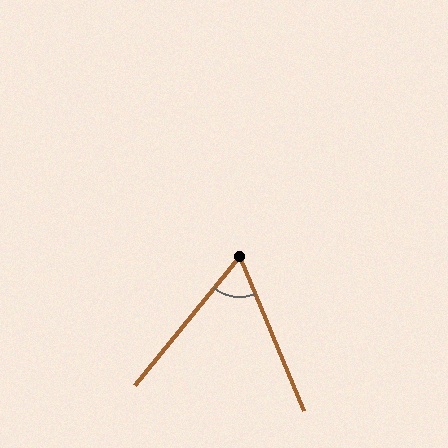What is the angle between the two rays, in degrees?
Approximately 62 degrees.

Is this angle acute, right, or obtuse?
It is acute.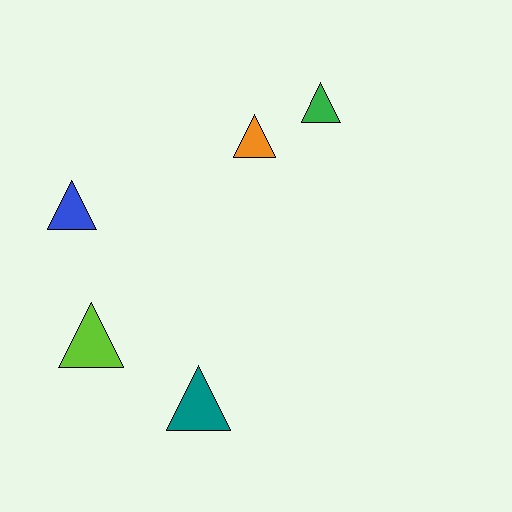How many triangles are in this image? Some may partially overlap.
There are 5 triangles.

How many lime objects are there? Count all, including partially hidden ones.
There is 1 lime object.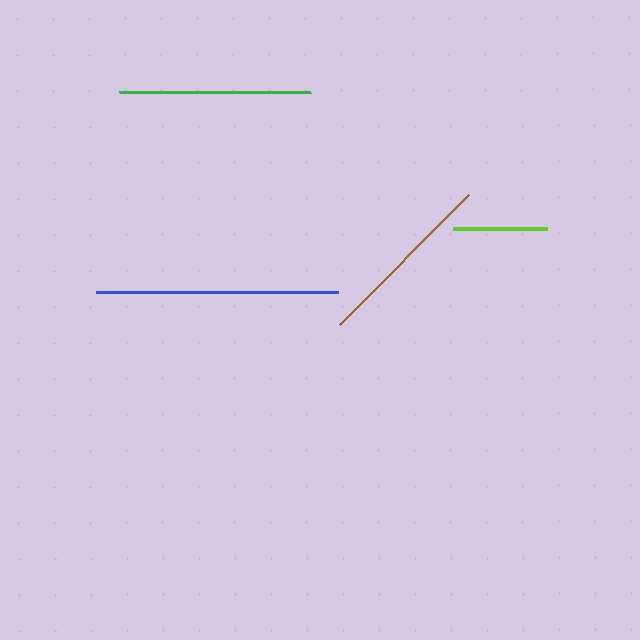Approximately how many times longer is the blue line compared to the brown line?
The blue line is approximately 1.3 times the length of the brown line.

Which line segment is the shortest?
The lime line is the shortest at approximately 93 pixels.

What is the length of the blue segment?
The blue segment is approximately 241 pixels long.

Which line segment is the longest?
The blue line is the longest at approximately 241 pixels.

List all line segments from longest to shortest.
From longest to shortest: blue, green, brown, lime.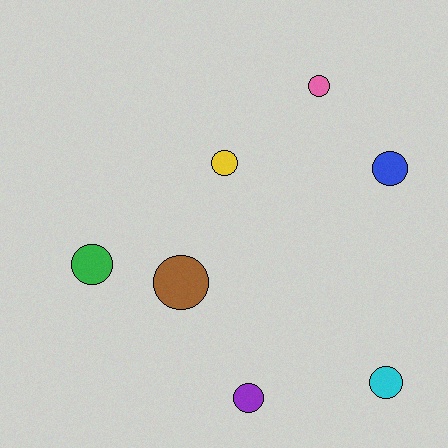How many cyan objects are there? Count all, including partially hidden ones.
There is 1 cyan object.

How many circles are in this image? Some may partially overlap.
There are 7 circles.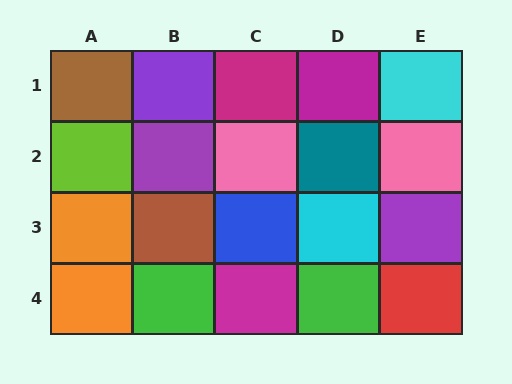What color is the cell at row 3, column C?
Blue.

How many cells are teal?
1 cell is teal.